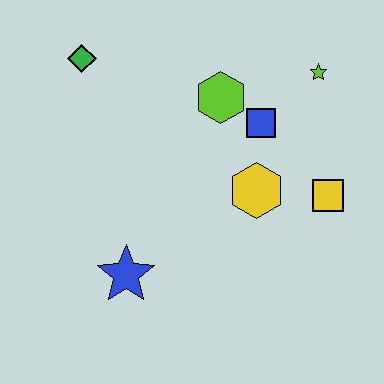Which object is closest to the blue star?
The yellow hexagon is closest to the blue star.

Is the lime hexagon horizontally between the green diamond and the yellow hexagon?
Yes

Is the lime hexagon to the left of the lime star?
Yes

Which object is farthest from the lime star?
The blue star is farthest from the lime star.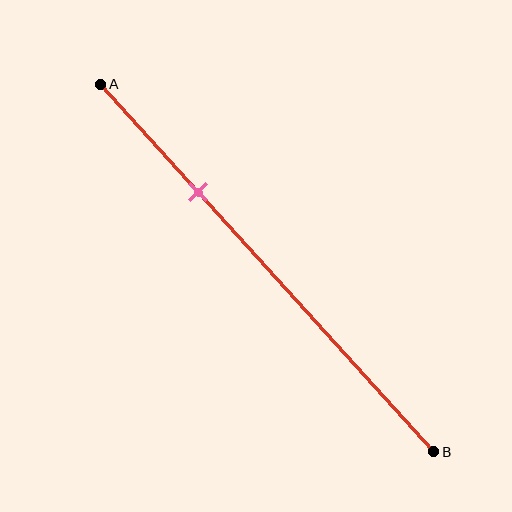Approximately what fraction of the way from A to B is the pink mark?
The pink mark is approximately 30% of the way from A to B.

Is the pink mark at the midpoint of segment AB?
No, the mark is at about 30% from A, not at the 50% midpoint.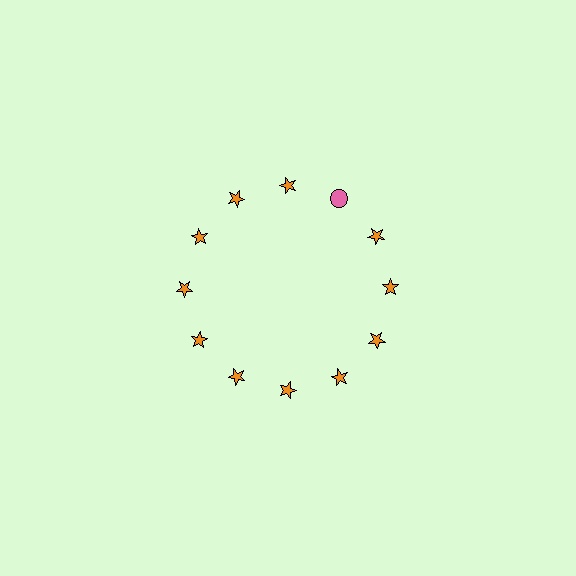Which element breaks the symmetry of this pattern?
The pink circle at roughly the 1 o'clock position breaks the symmetry. All other shapes are orange stars.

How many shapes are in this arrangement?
There are 12 shapes arranged in a ring pattern.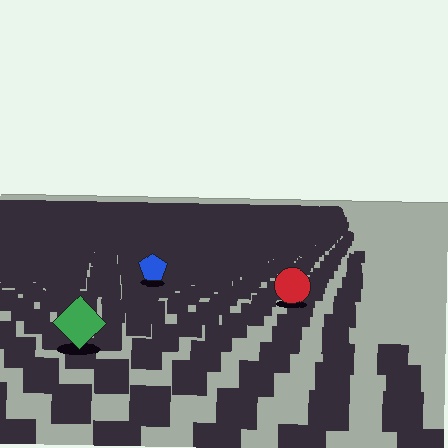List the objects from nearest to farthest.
From nearest to farthest: the green diamond, the red circle, the blue pentagon.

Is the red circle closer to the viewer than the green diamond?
No. The green diamond is closer — you can tell from the texture gradient: the ground texture is coarser near it.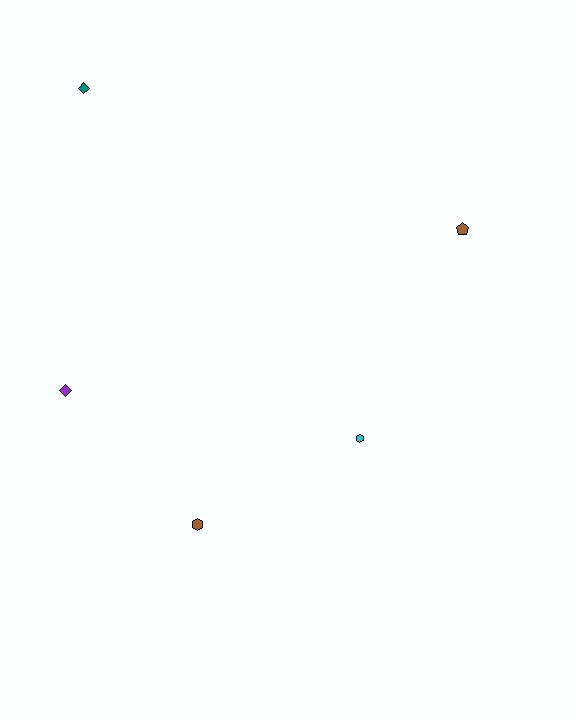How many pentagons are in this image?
There is 1 pentagon.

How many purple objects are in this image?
There is 1 purple object.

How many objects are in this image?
There are 5 objects.